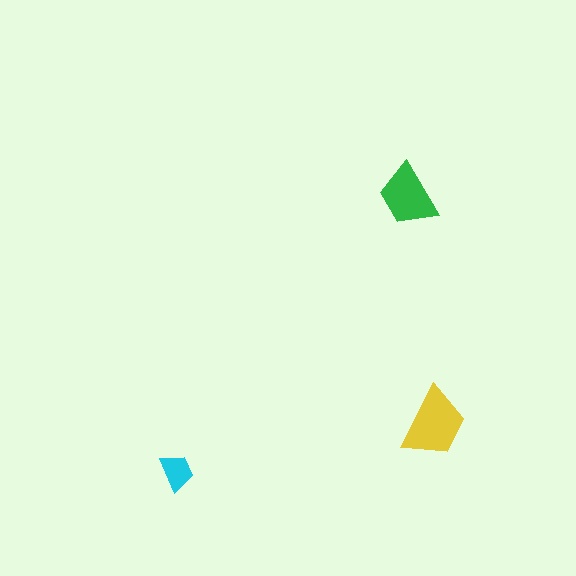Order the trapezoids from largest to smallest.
the yellow one, the green one, the cyan one.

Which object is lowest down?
The cyan trapezoid is bottommost.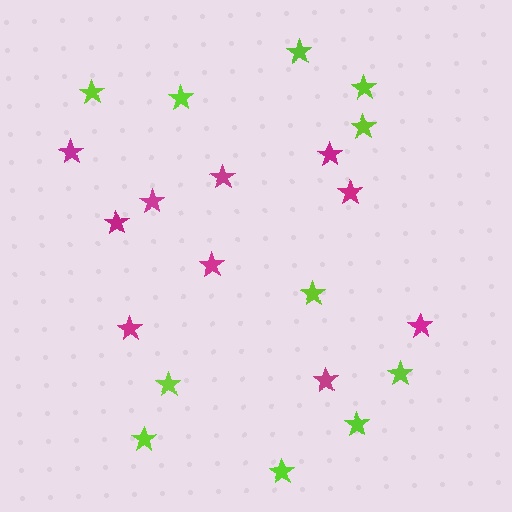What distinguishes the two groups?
There are 2 groups: one group of magenta stars (10) and one group of lime stars (11).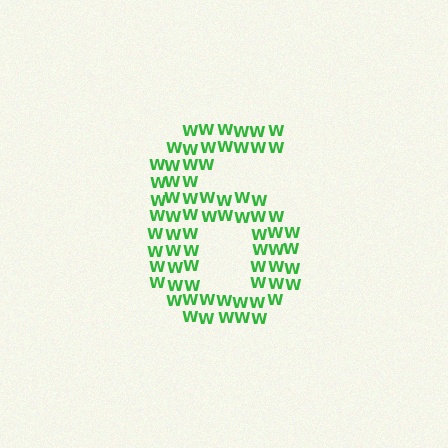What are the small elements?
The small elements are letter W's.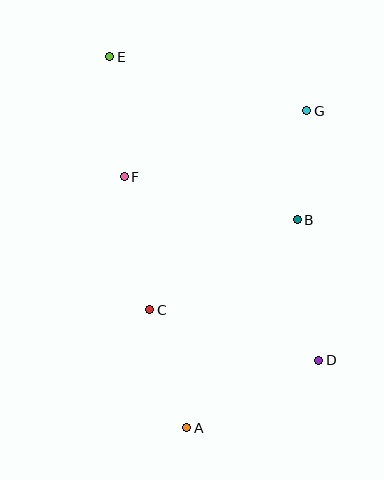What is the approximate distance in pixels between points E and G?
The distance between E and G is approximately 204 pixels.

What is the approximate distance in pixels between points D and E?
The distance between D and E is approximately 369 pixels.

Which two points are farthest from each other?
Points A and E are farthest from each other.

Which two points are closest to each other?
Points B and G are closest to each other.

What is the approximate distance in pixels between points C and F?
The distance between C and F is approximately 135 pixels.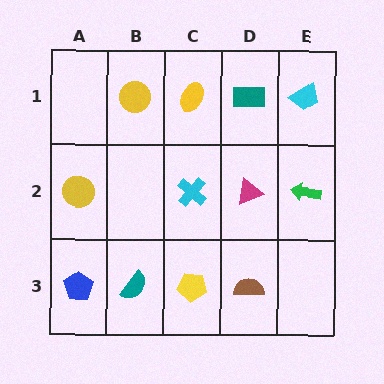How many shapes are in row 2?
4 shapes.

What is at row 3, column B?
A teal semicircle.